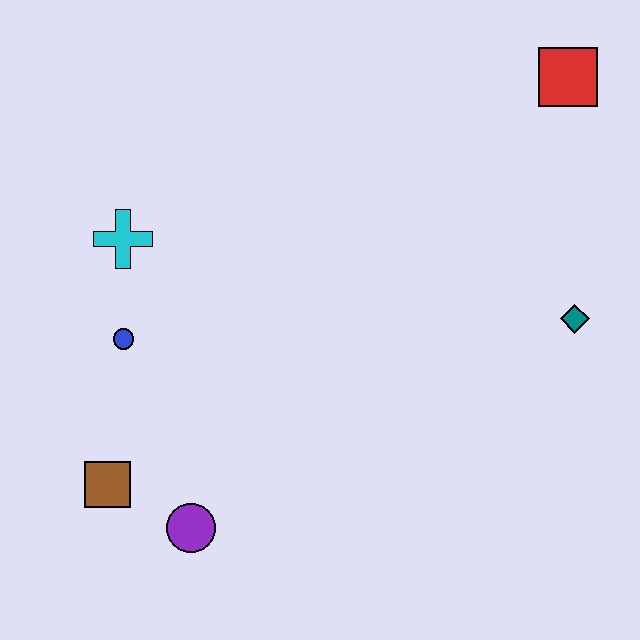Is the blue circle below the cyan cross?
Yes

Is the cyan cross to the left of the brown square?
No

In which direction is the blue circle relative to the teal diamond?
The blue circle is to the left of the teal diamond.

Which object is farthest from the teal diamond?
The brown square is farthest from the teal diamond.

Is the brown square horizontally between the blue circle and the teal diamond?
No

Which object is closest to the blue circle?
The cyan cross is closest to the blue circle.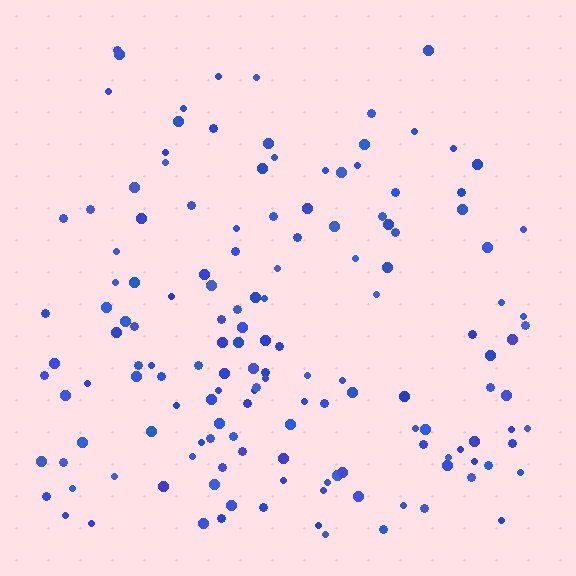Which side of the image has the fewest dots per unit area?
The top.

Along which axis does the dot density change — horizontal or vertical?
Vertical.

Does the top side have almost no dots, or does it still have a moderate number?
Still a moderate number, just noticeably fewer than the bottom.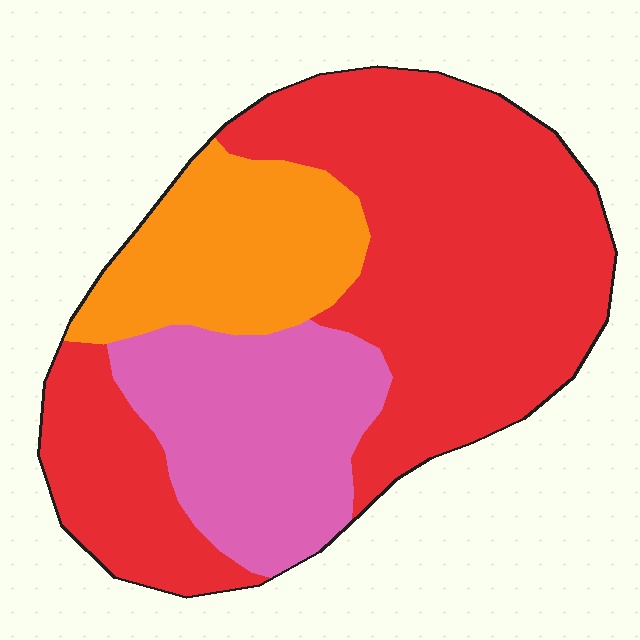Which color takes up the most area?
Red, at roughly 60%.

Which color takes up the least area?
Orange, at roughly 20%.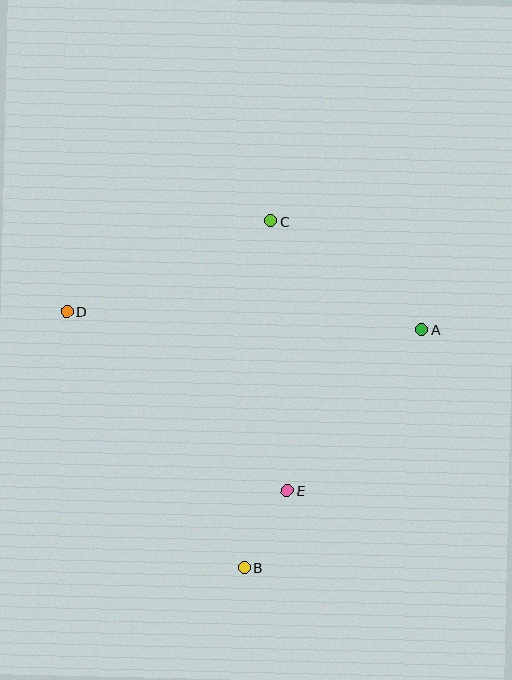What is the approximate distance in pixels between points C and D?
The distance between C and D is approximately 222 pixels.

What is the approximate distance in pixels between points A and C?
The distance between A and C is approximately 187 pixels.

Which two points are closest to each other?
Points B and E are closest to each other.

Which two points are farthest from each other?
Points A and D are farthest from each other.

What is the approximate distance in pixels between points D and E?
The distance between D and E is approximately 284 pixels.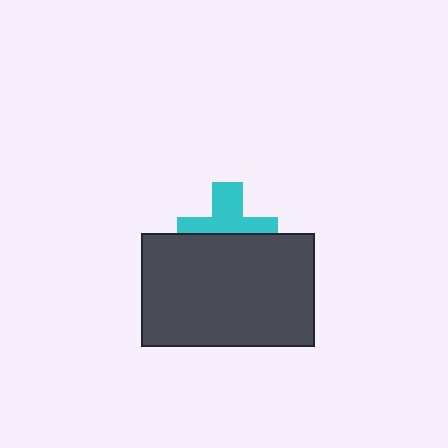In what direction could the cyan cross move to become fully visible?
The cyan cross could move up. That would shift it out from behind the dark gray rectangle entirely.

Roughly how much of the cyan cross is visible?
About half of it is visible (roughly 51%).